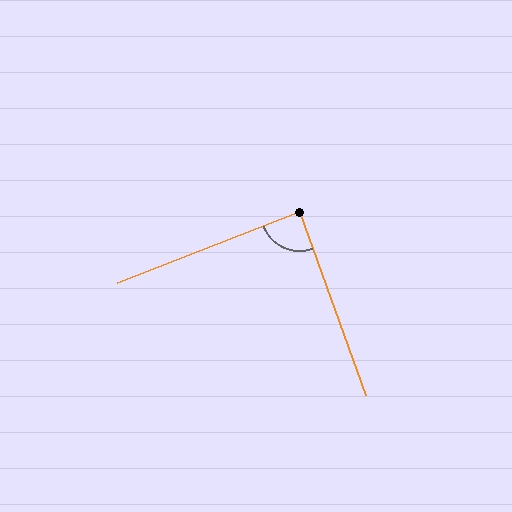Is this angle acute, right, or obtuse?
It is approximately a right angle.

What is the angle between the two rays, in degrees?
Approximately 89 degrees.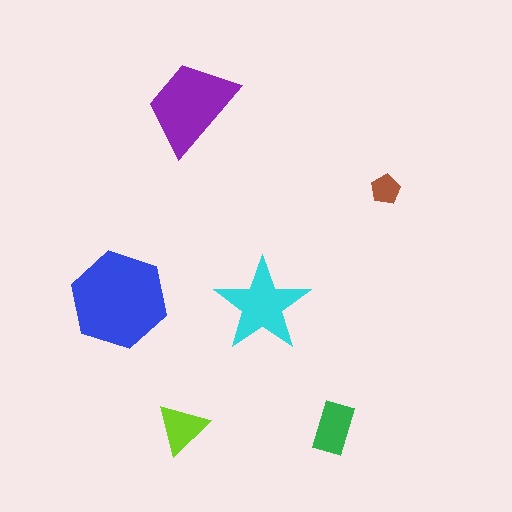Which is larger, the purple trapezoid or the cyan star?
The purple trapezoid.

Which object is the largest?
The blue hexagon.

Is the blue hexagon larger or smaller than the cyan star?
Larger.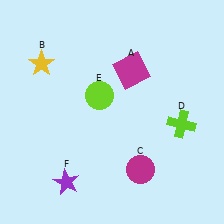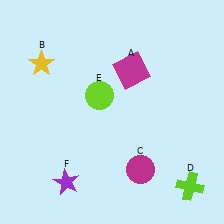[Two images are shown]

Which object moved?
The lime cross (D) moved down.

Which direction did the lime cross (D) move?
The lime cross (D) moved down.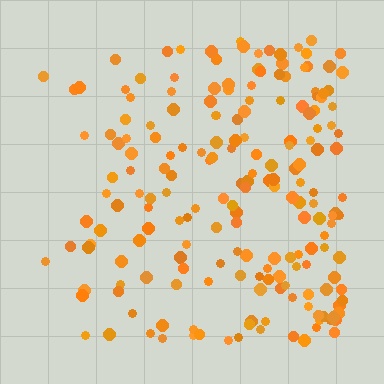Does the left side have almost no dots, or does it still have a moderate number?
Still a moderate number, just noticeably fewer than the right.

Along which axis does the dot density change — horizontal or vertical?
Horizontal.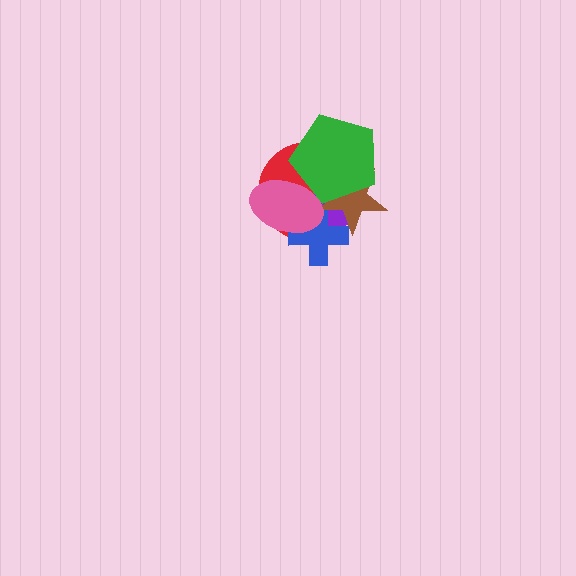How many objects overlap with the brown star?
5 objects overlap with the brown star.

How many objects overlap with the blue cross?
4 objects overlap with the blue cross.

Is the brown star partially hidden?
Yes, it is partially covered by another shape.